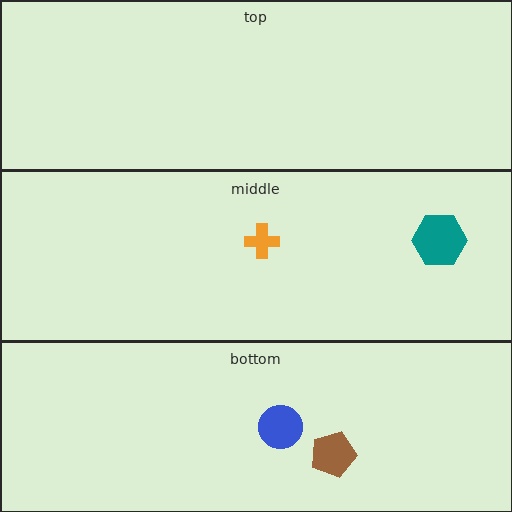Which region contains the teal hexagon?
The middle region.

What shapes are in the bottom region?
The blue circle, the brown pentagon.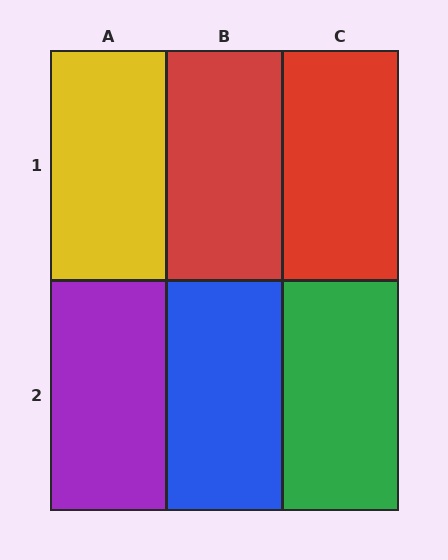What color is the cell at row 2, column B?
Blue.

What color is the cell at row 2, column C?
Green.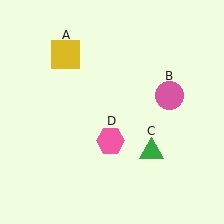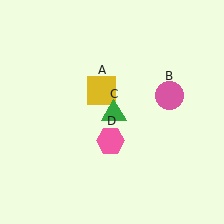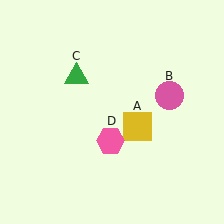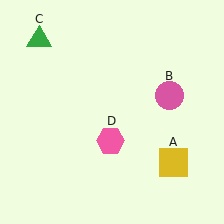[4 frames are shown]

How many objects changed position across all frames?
2 objects changed position: yellow square (object A), green triangle (object C).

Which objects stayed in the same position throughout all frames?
Pink circle (object B) and pink hexagon (object D) remained stationary.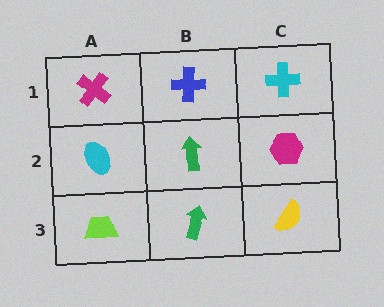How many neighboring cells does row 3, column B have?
3.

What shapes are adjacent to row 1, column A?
A cyan ellipse (row 2, column A), a blue cross (row 1, column B).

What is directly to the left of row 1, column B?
A magenta cross.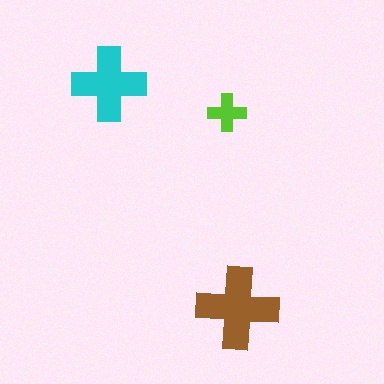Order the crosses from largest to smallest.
the brown one, the cyan one, the lime one.